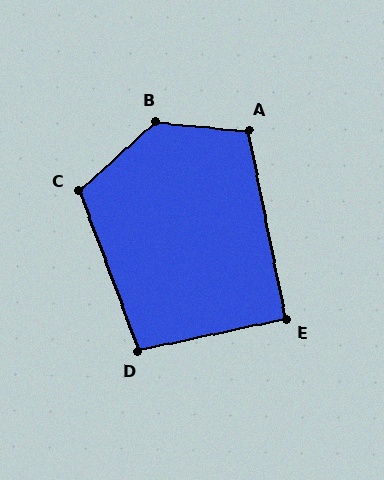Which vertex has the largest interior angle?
B, at approximately 133 degrees.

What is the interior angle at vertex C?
Approximately 111 degrees (obtuse).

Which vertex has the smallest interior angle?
E, at approximately 91 degrees.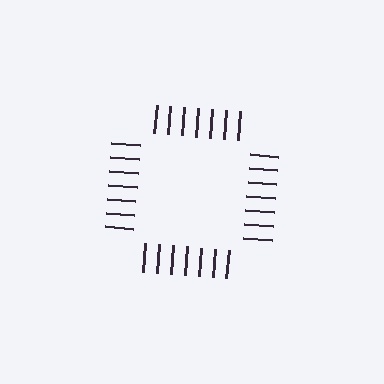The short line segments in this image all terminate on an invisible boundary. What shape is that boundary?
An illusory square — the line segments terminate on its edges but no continuous stroke is drawn.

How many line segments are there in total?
28 — 7 along each of the 4 edges.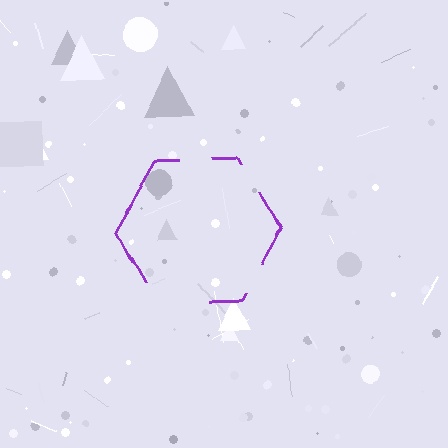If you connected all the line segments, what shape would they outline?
They would outline a hexagon.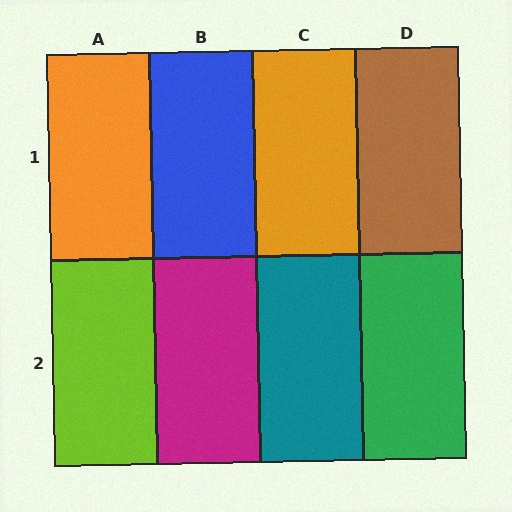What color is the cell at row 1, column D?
Brown.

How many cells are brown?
1 cell is brown.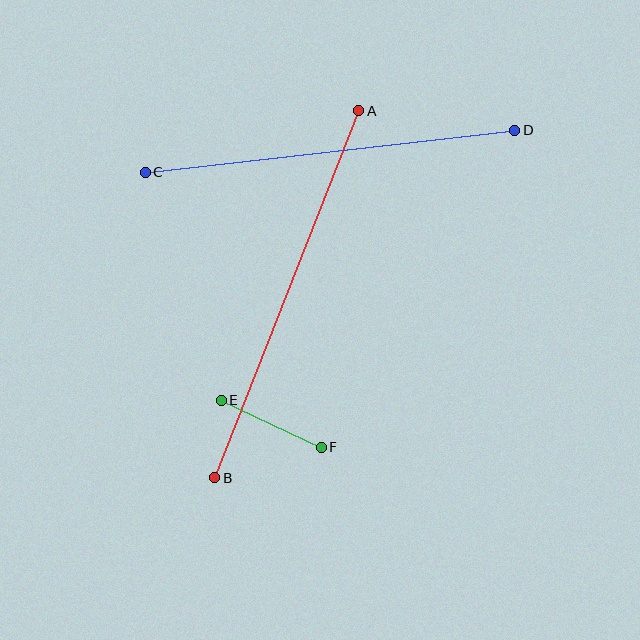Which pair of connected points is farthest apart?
Points A and B are farthest apart.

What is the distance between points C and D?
The distance is approximately 372 pixels.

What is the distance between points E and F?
The distance is approximately 111 pixels.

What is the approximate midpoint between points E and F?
The midpoint is at approximately (271, 424) pixels.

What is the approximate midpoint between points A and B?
The midpoint is at approximately (287, 294) pixels.